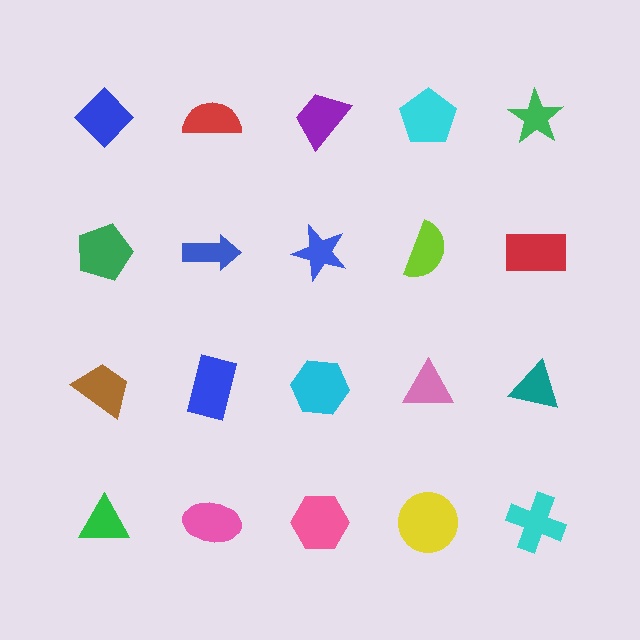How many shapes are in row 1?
5 shapes.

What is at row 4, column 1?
A green triangle.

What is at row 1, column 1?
A blue diamond.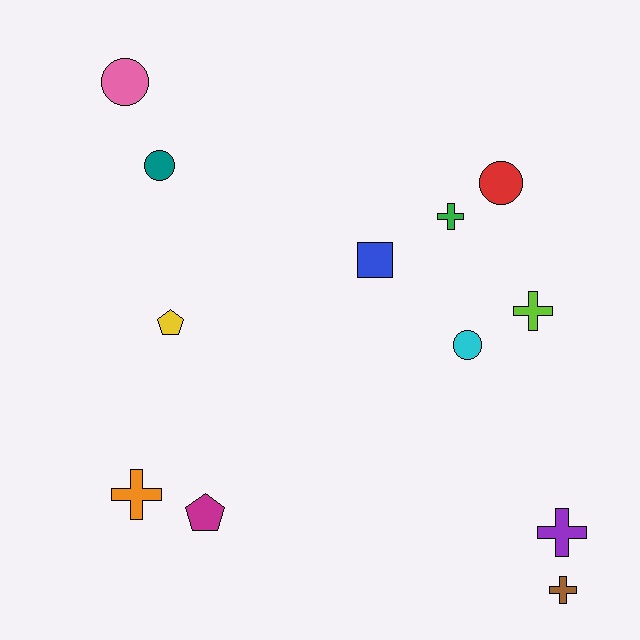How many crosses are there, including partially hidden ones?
There are 5 crosses.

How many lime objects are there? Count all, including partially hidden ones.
There is 1 lime object.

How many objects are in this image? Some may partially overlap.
There are 12 objects.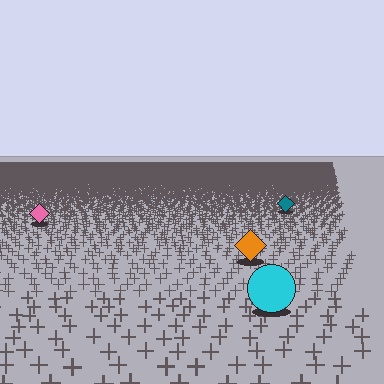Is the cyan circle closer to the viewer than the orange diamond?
Yes. The cyan circle is closer — you can tell from the texture gradient: the ground texture is coarser near it.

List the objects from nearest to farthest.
From nearest to farthest: the cyan circle, the orange diamond, the pink diamond, the teal diamond.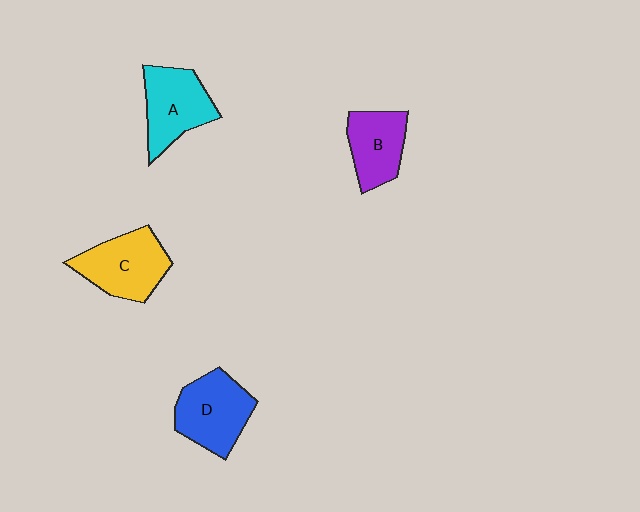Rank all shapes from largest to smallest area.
From largest to smallest: C (yellow), D (blue), A (cyan), B (purple).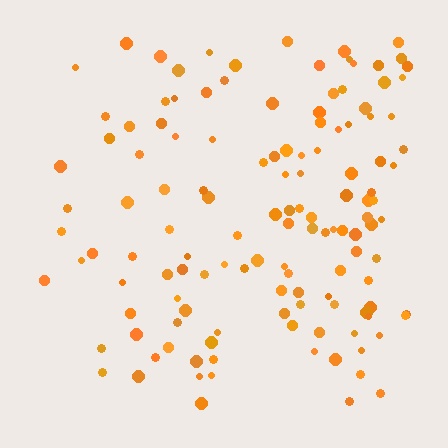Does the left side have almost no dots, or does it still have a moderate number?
Still a moderate number, just noticeably fewer than the right.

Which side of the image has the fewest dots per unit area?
The left.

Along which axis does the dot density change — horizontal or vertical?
Horizontal.